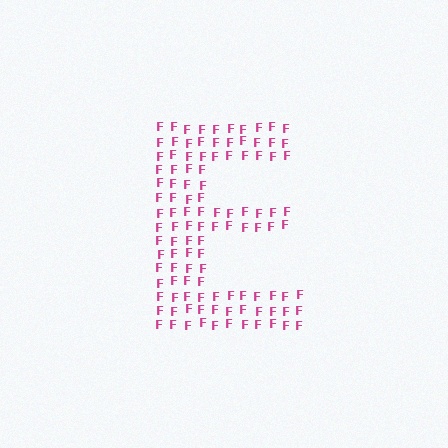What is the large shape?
The large shape is the letter E.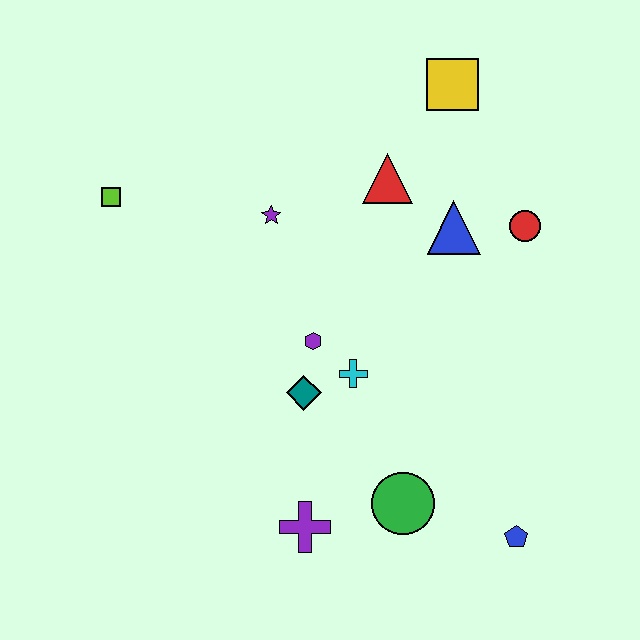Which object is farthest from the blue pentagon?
The lime square is farthest from the blue pentagon.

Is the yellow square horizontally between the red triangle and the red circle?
Yes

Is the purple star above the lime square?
No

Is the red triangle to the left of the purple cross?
No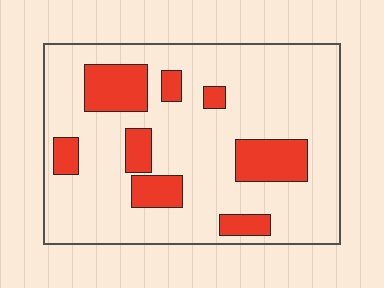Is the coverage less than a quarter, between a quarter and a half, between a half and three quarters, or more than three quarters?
Less than a quarter.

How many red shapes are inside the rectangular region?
8.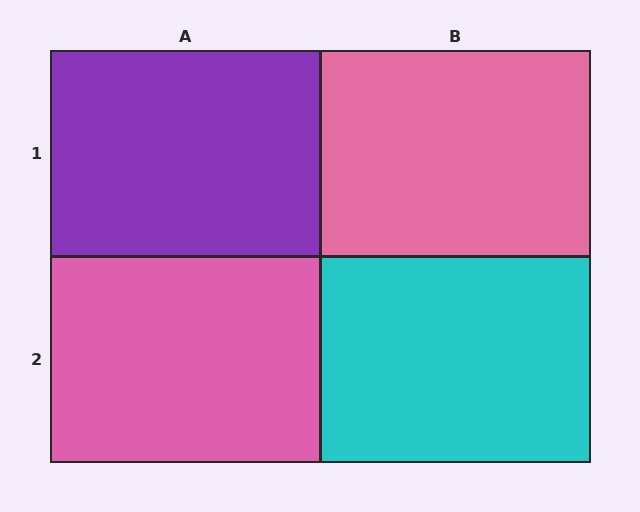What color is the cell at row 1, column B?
Pink.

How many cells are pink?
2 cells are pink.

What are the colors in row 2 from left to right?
Pink, cyan.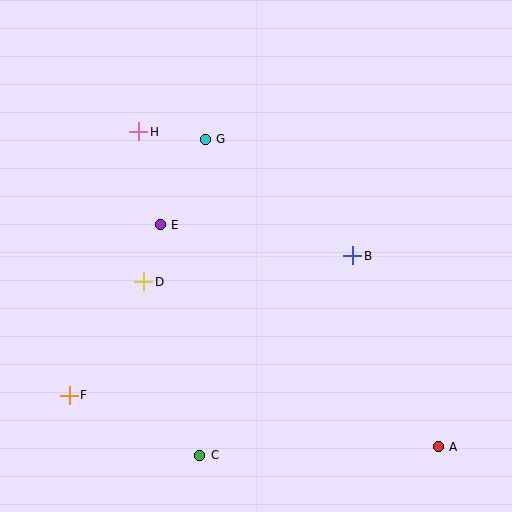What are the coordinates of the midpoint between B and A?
The midpoint between B and A is at (396, 351).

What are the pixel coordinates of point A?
Point A is at (438, 447).